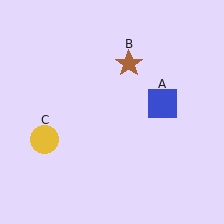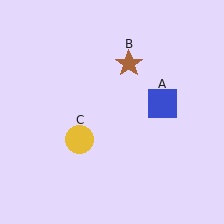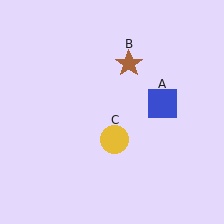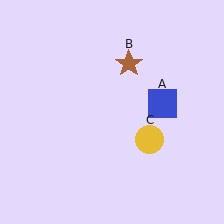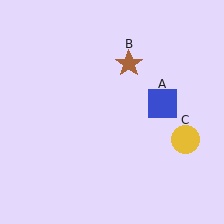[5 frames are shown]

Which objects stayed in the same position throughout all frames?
Blue square (object A) and brown star (object B) remained stationary.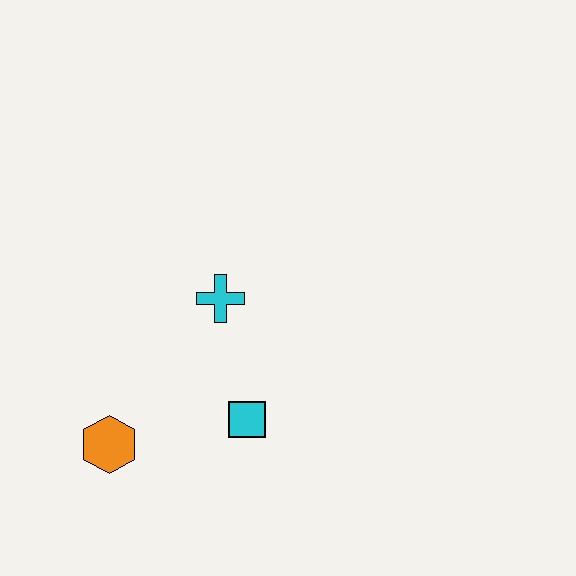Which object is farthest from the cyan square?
The orange hexagon is farthest from the cyan square.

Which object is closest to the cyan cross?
The cyan square is closest to the cyan cross.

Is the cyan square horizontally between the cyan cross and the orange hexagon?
No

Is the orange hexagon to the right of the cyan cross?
No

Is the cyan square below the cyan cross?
Yes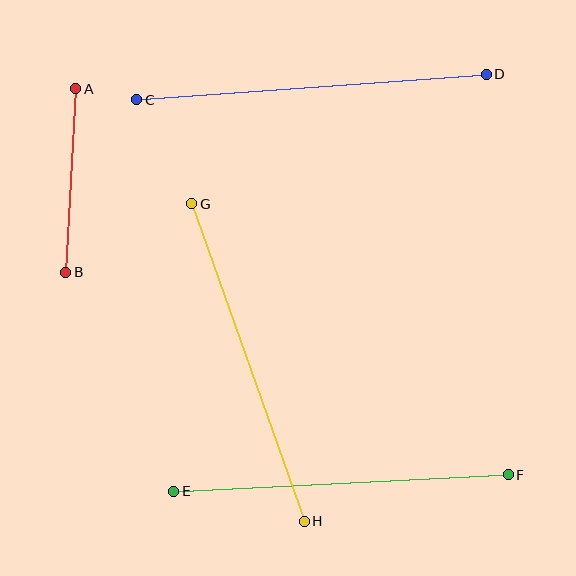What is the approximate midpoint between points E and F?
The midpoint is at approximately (341, 483) pixels.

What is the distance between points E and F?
The distance is approximately 335 pixels.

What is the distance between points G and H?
The distance is approximately 337 pixels.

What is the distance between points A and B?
The distance is approximately 184 pixels.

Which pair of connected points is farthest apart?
Points C and D are farthest apart.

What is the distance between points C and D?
The distance is approximately 350 pixels.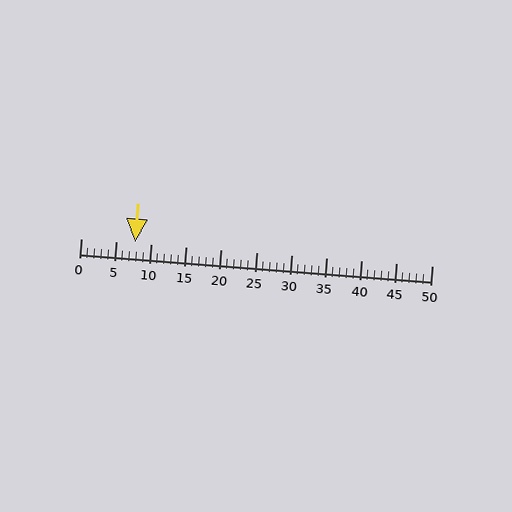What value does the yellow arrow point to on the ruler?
The yellow arrow points to approximately 8.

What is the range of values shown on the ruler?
The ruler shows values from 0 to 50.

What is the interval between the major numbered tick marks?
The major tick marks are spaced 5 units apart.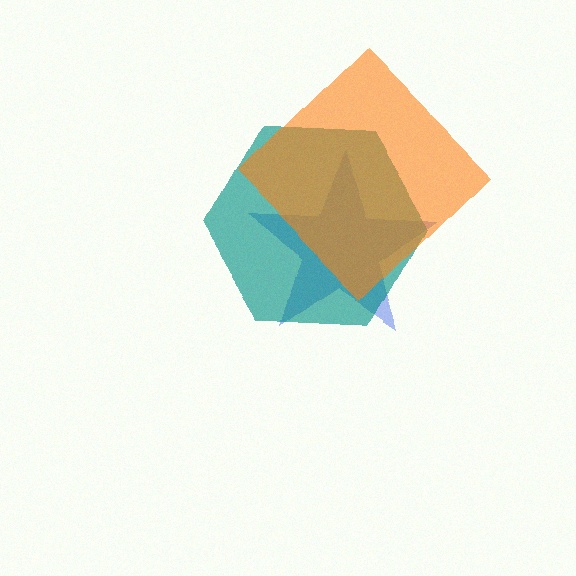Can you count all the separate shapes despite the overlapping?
Yes, there are 3 separate shapes.